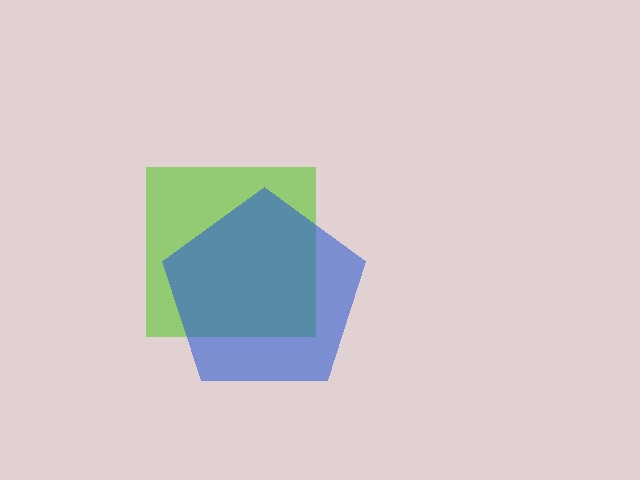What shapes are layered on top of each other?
The layered shapes are: a lime square, a blue pentagon.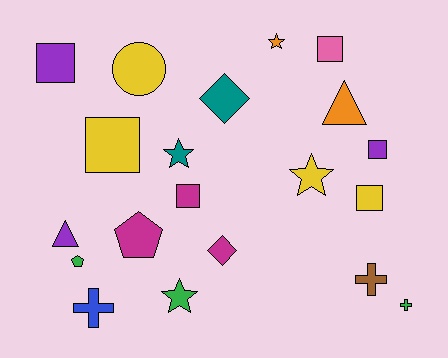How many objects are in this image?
There are 20 objects.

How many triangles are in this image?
There are 2 triangles.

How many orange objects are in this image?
There are 2 orange objects.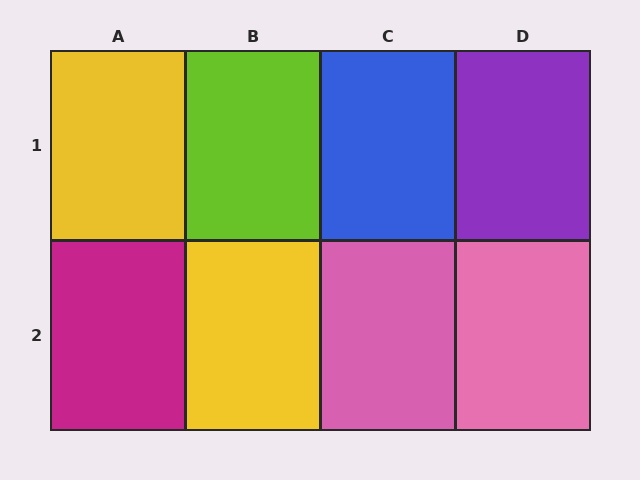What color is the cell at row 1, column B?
Lime.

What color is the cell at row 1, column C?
Blue.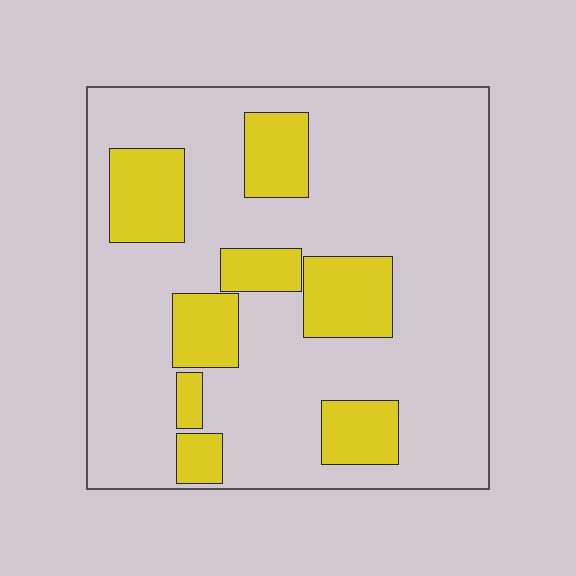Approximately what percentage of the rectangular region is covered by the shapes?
Approximately 25%.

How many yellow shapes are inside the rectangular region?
8.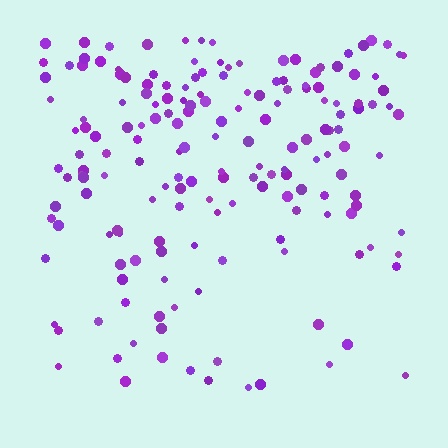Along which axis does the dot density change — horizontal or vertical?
Vertical.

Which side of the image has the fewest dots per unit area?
The bottom.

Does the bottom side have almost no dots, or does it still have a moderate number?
Still a moderate number, just noticeably fewer than the top.